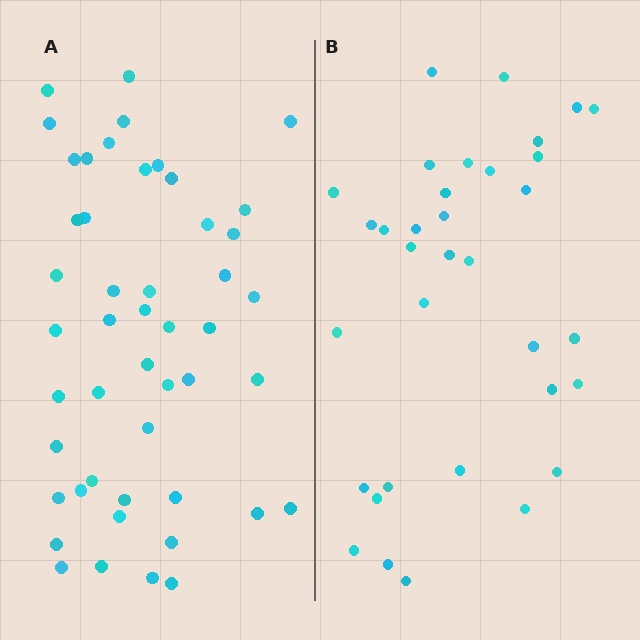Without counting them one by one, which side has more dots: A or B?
Region A (the left region) has more dots.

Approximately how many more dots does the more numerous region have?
Region A has approximately 15 more dots than region B.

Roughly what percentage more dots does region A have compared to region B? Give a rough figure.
About 40% more.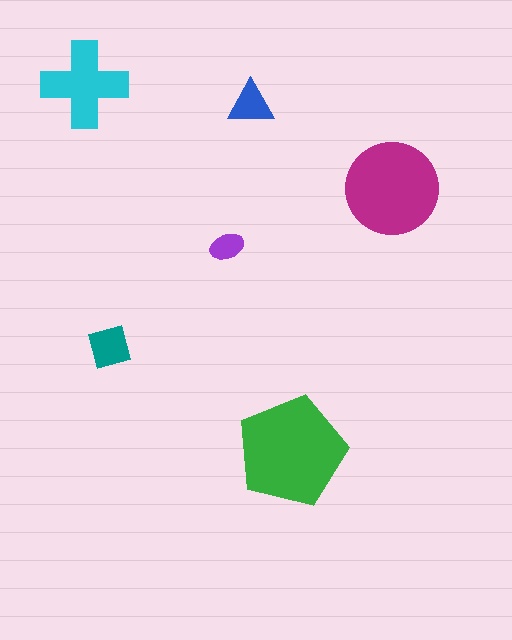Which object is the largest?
The green pentagon.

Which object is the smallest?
The purple ellipse.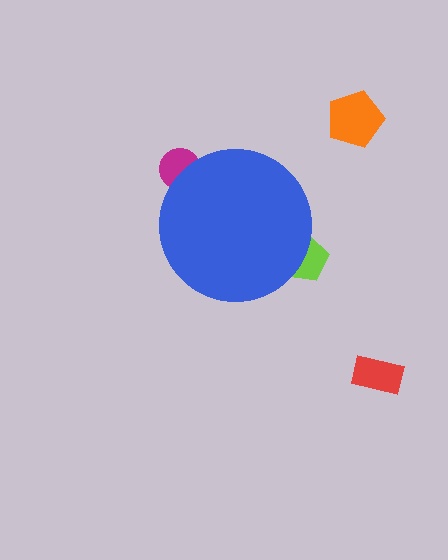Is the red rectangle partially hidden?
No, the red rectangle is fully visible.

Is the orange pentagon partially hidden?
No, the orange pentagon is fully visible.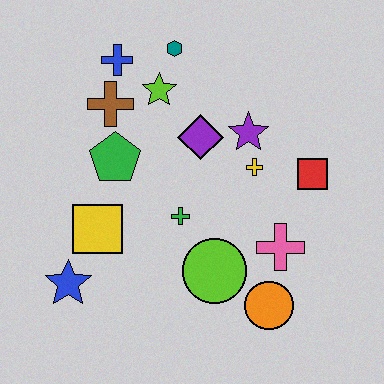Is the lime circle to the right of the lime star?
Yes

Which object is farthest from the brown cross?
The orange circle is farthest from the brown cross.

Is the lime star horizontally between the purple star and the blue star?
Yes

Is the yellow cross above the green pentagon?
No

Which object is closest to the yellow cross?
The purple star is closest to the yellow cross.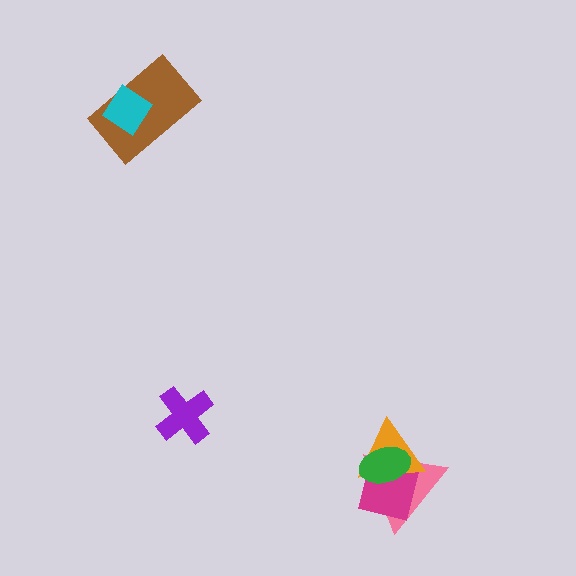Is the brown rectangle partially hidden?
Yes, it is partially covered by another shape.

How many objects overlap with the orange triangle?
3 objects overlap with the orange triangle.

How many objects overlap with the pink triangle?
3 objects overlap with the pink triangle.